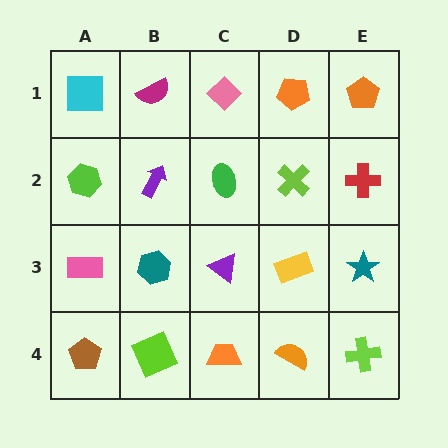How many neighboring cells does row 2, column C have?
4.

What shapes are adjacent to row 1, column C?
A green ellipse (row 2, column C), a magenta semicircle (row 1, column B), an orange pentagon (row 1, column D).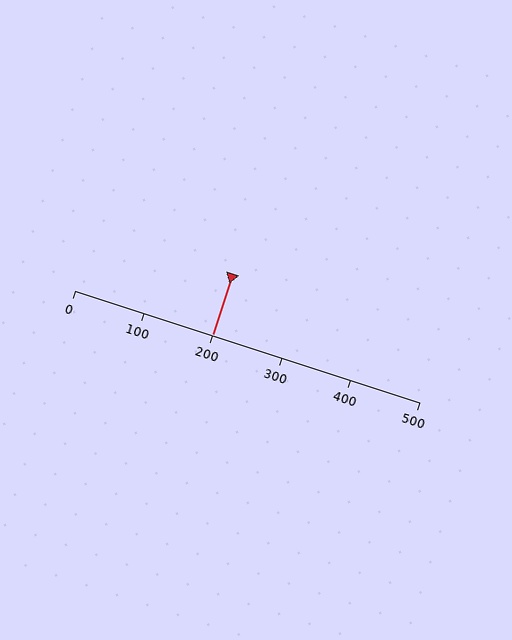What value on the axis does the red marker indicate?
The marker indicates approximately 200.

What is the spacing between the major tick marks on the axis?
The major ticks are spaced 100 apart.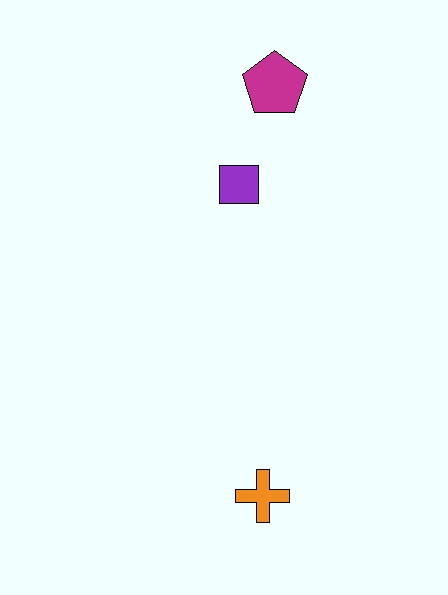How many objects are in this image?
There are 3 objects.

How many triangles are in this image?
There are no triangles.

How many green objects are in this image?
There are no green objects.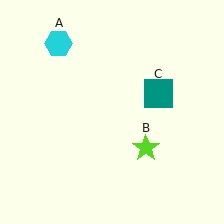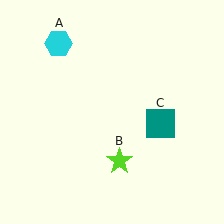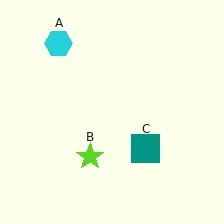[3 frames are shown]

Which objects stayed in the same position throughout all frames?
Cyan hexagon (object A) remained stationary.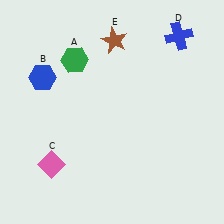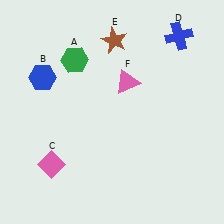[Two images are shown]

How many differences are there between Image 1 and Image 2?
There is 1 difference between the two images.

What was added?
A pink triangle (F) was added in Image 2.